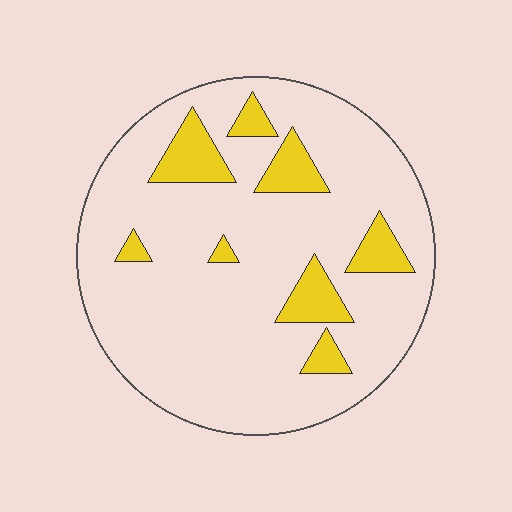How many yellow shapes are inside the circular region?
8.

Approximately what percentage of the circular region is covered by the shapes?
Approximately 15%.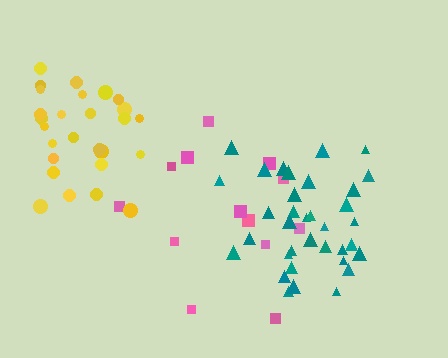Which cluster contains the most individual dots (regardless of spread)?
Teal (35).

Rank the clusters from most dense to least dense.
teal, yellow, pink.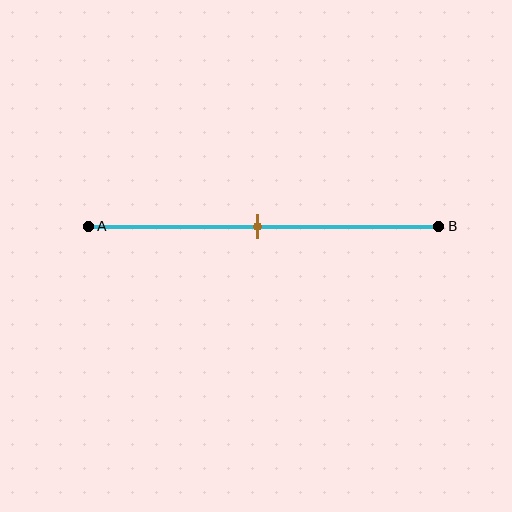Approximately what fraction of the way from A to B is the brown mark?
The brown mark is approximately 50% of the way from A to B.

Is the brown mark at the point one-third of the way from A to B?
No, the mark is at about 50% from A, not at the 33% one-third point.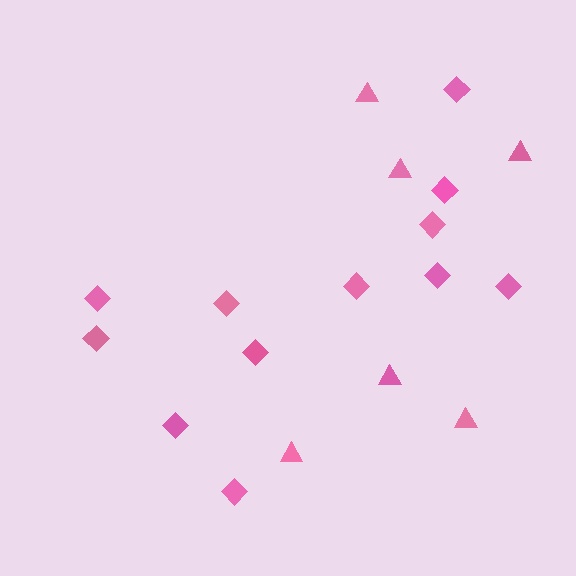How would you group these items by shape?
There are 2 groups: one group of diamonds (12) and one group of triangles (6).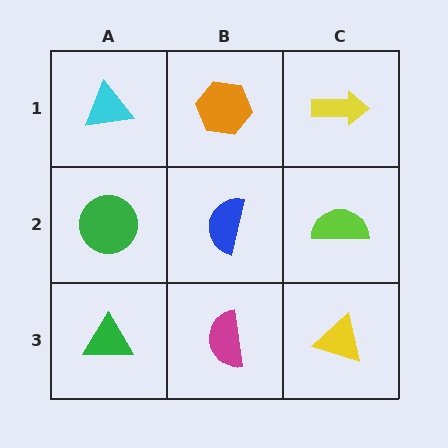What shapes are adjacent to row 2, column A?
A cyan triangle (row 1, column A), a green triangle (row 3, column A), a blue semicircle (row 2, column B).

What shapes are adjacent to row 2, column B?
An orange hexagon (row 1, column B), a magenta semicircle (row 3, column B), a green circle (row 2, column A), a lime semicircle (row 2, column C).